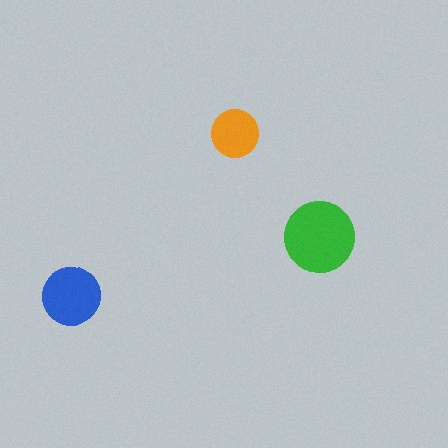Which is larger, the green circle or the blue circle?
The green one.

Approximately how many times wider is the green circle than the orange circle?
About 1.5 times wider.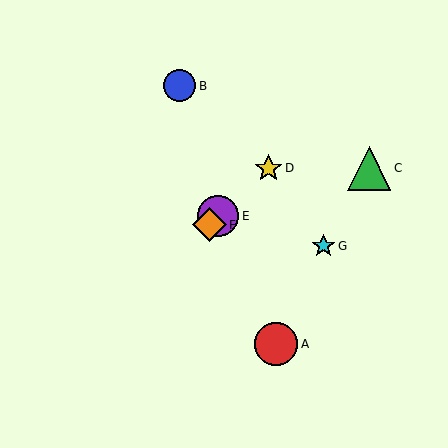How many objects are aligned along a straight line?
3 objects (D, E, F) are aligned along a straight line.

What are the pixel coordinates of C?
Object C is at (369, 168).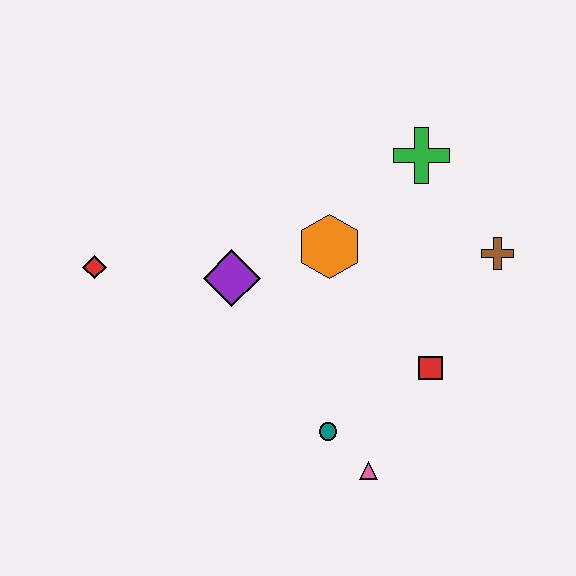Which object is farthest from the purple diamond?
The brown cross is farthest from the purple diamond.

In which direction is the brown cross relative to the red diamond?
The brown cross is to the right of the red diamond.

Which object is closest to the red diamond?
The purple diamond is closest to the red diamond.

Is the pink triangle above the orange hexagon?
No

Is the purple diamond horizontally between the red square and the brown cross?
No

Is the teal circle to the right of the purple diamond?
Yes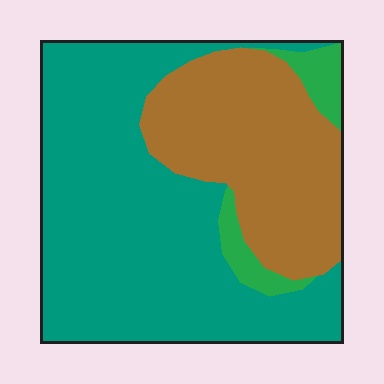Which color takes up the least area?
Green, at roughly 5%.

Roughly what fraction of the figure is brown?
Brown covers around 35% of the figure.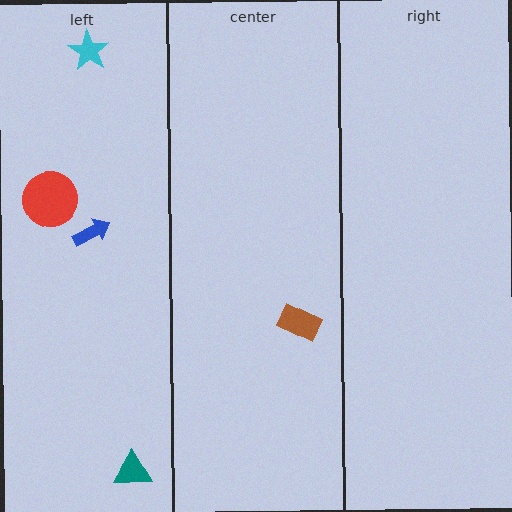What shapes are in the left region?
The cyan star, the blue arrow, the teal triangle, the red circle.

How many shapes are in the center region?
1.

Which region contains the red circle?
The left region.